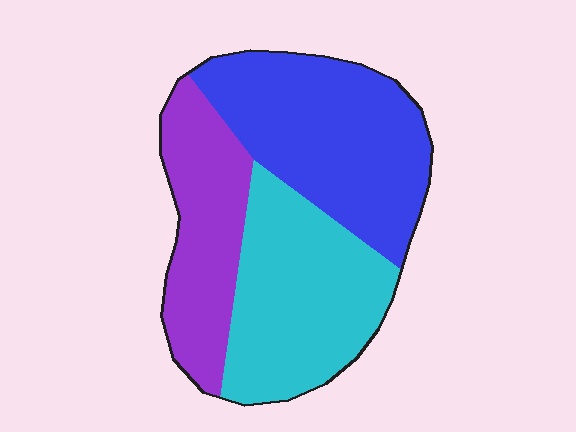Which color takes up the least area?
Purple, at roughly 25%.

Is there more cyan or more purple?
Cyan.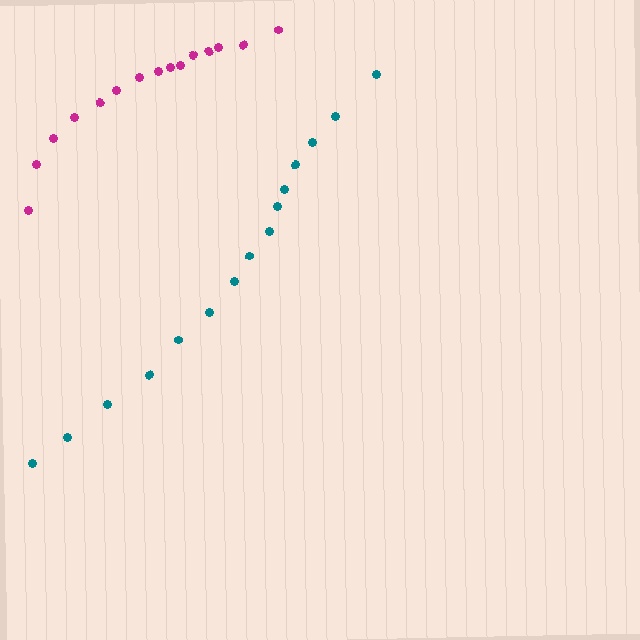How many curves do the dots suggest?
There are 2 distinct paths.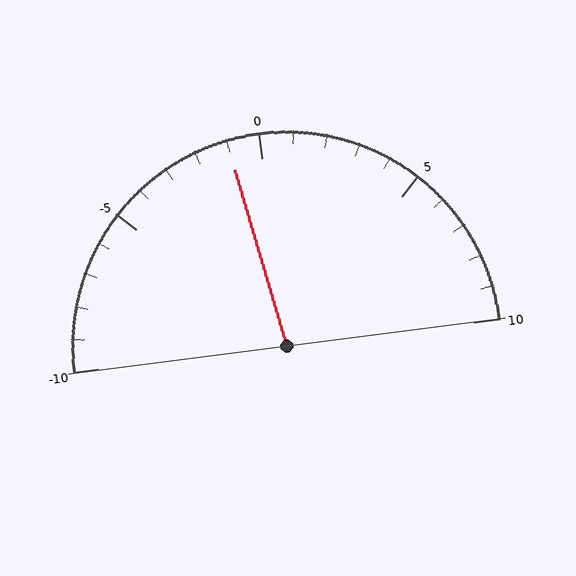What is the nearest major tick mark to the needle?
The nearest major tick mark is 0.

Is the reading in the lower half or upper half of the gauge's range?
The reading is in the lower half of the range (-10 to 10).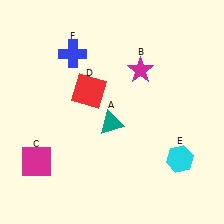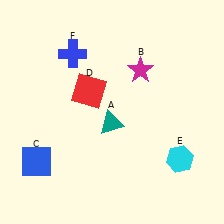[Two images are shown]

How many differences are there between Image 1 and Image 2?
There is 1 difference between the two images.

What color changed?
The square (C) changed from magenta in Image 1 to blue in Image 2.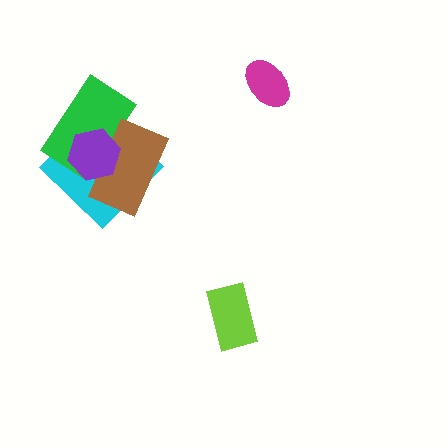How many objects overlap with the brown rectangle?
3 objects overlap with the brown rectangle.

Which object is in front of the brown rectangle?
The purple hexagon is in front of the brown rectangle.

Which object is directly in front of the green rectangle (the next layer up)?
The brown rectangle is directly in front of the green rectangle.